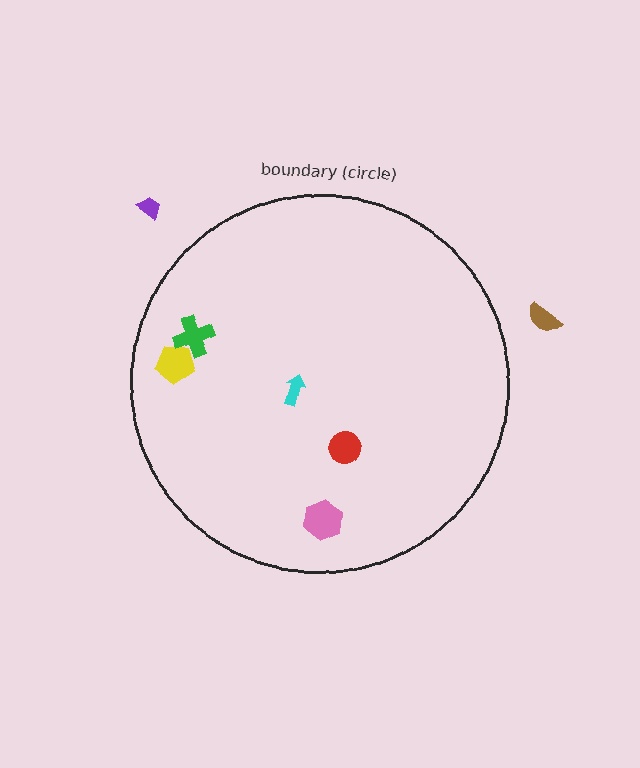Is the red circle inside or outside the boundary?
Inside.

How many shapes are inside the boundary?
5 inside, 2 outside.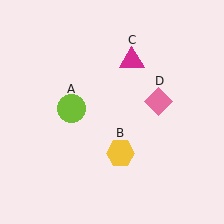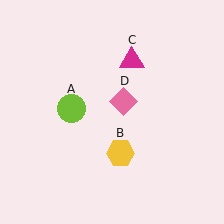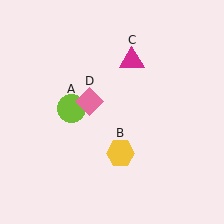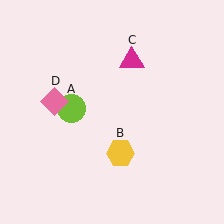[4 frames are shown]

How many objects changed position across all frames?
1 object changed position: pink diamond (object D).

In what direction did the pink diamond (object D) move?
The pink diamond (object D) moved left.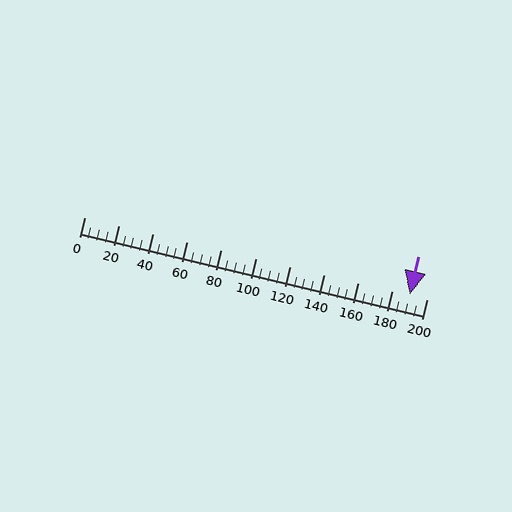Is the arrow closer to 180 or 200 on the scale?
The arrow is closer to 200.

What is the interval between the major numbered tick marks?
The major tick marks are spaced 20 units apart.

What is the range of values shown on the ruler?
The ruler shows values from 0 to 200.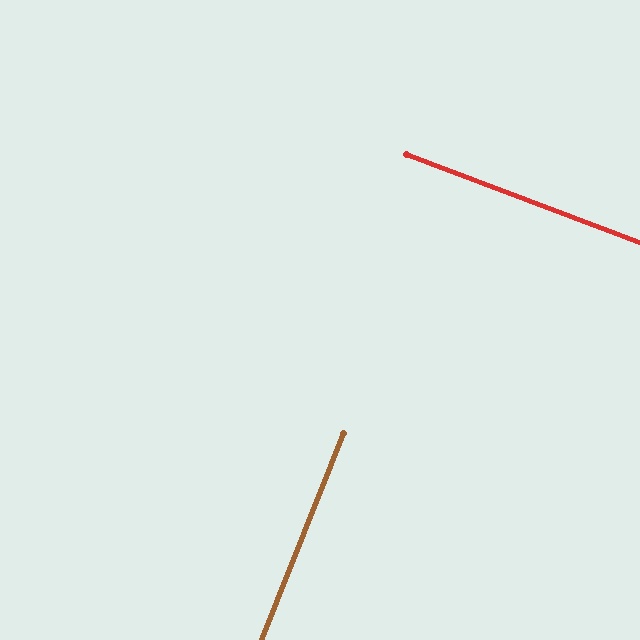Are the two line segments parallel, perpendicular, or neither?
Perpendicular — they meet at approximately 89°.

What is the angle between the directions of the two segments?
Approximately 89 degrees.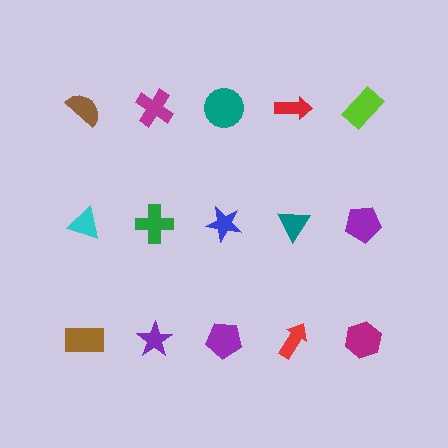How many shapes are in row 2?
5 shapes.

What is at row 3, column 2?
A purple star.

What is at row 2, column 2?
A green cross.